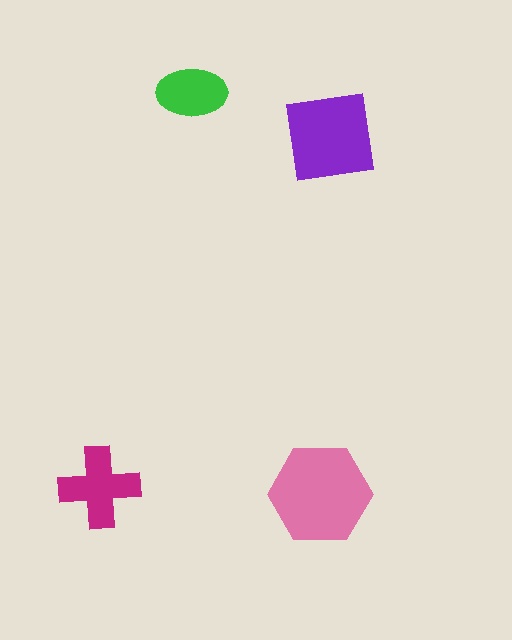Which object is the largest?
The pink hexagon.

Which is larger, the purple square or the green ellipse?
The purple square.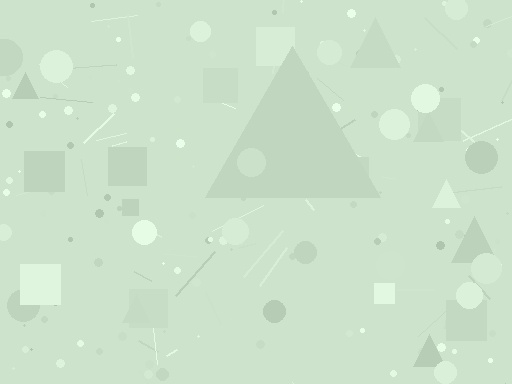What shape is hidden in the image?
A triangle is hidden in the image.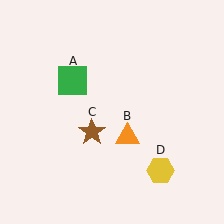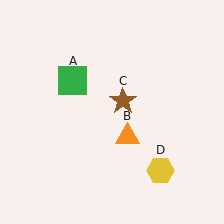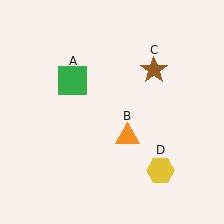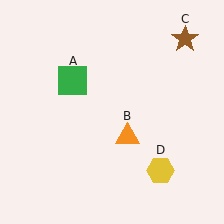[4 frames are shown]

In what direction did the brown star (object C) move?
The brown star (object C) moved up and to the right.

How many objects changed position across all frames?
1 object changed position: brown star (object C).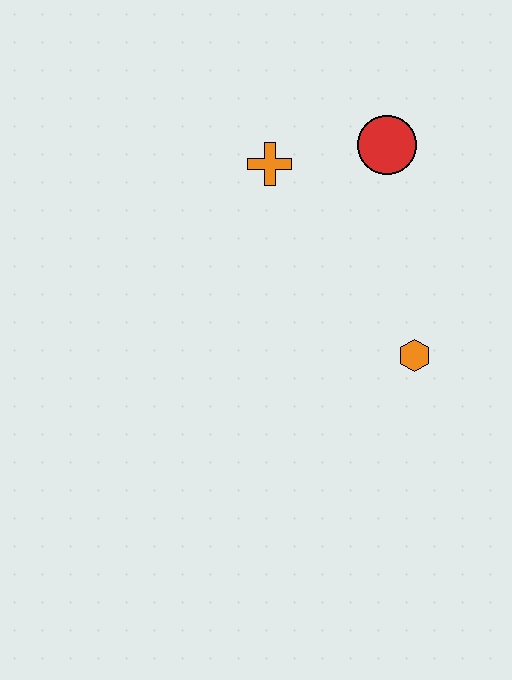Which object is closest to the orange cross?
The red circle is closest to the orange cross.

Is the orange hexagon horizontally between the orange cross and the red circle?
No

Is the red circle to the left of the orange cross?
No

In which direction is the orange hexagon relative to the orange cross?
The orange hexagon is below the orange cross.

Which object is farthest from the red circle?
The orange hexagon is farthest from the red circle.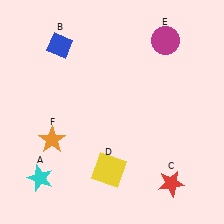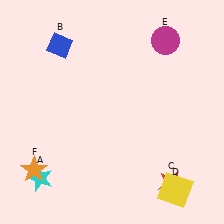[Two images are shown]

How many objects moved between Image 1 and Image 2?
2 objects moved between the two images.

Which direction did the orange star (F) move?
The orange star (F) moved down.